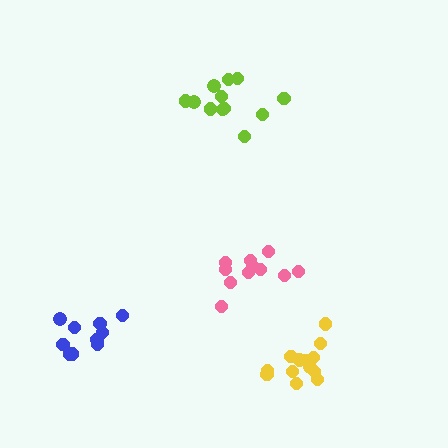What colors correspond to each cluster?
The clusters are colored: yellow, blue, pink, lime.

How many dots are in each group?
Group 1: 13 dots, Group 2: 10 dots, Group 3: 11 dots, Group 4: 12 dots (46 total).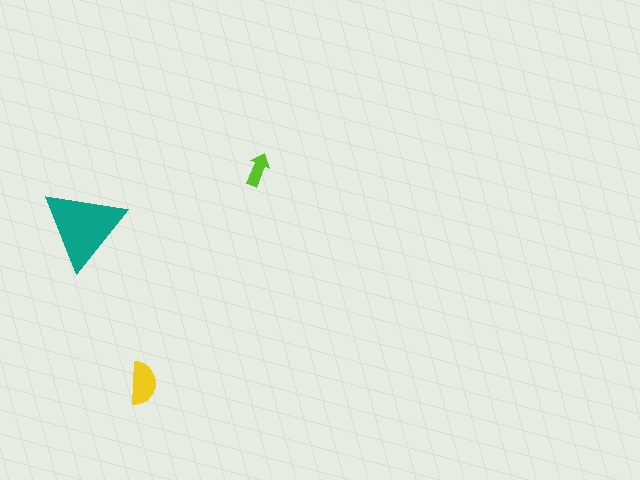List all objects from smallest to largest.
The lime arrow, the yellow semicircle, the teal triangle.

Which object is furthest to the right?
The lime arrow is rightmost.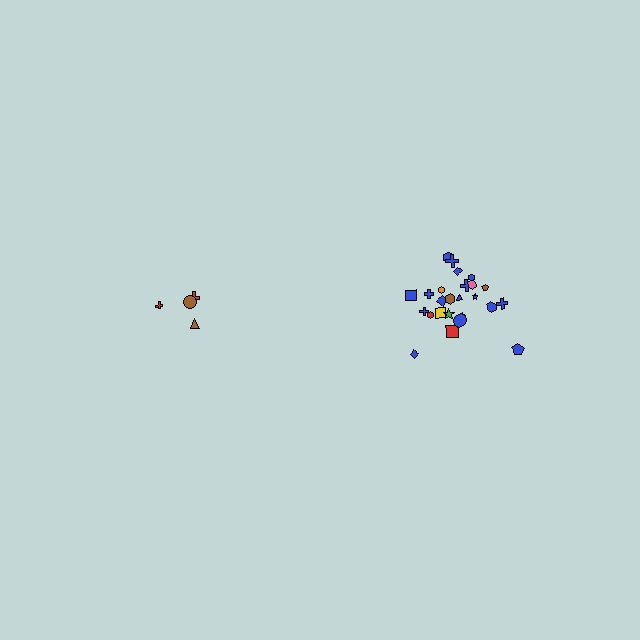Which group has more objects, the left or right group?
The right group.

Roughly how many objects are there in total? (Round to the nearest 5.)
Roughly 30 objects in total.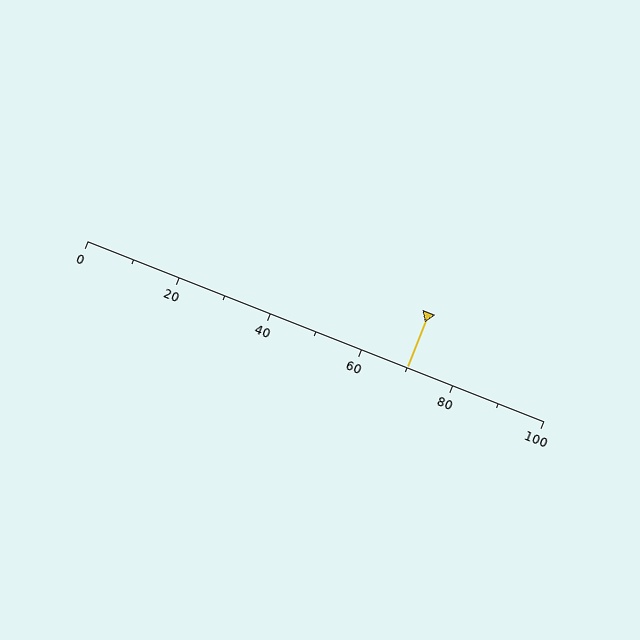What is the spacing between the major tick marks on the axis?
The major ticks are spaced 20 apart.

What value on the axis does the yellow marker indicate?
The marker indicates approximately 70.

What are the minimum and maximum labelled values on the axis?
The axis runs from 0 to 100.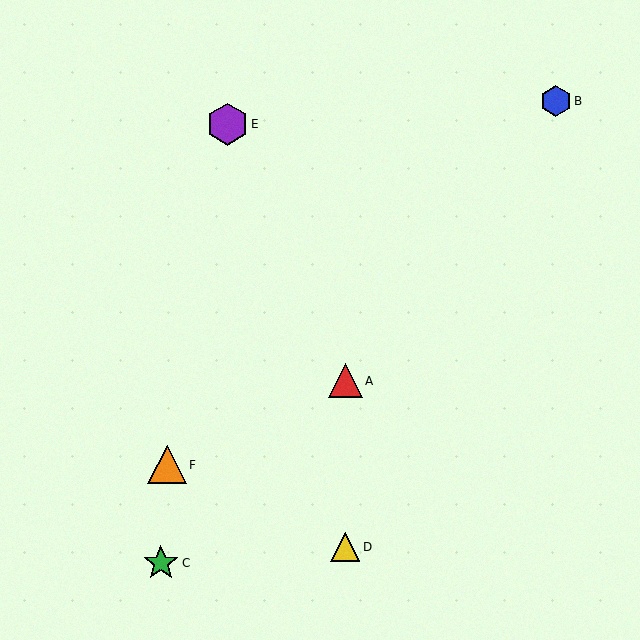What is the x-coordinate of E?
Object E is at x≈227.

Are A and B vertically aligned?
No, A is at x≈345 and B is at x≈556.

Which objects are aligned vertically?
Objects A, D are aligned vertically.